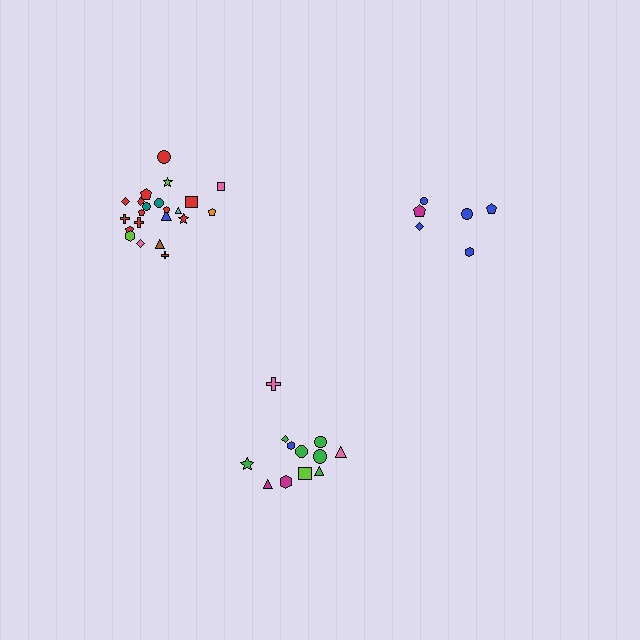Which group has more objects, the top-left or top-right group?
The top-left group.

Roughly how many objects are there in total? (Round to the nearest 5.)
Roughly 40 objects in total.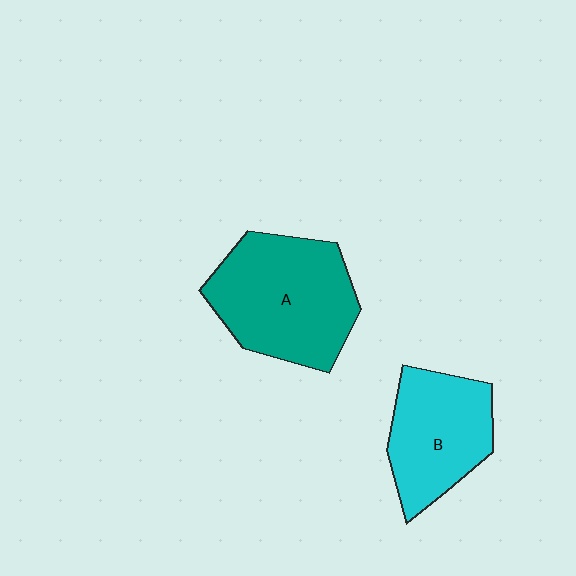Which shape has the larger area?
Shape A (teal).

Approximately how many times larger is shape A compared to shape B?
Approximately 1.3 times.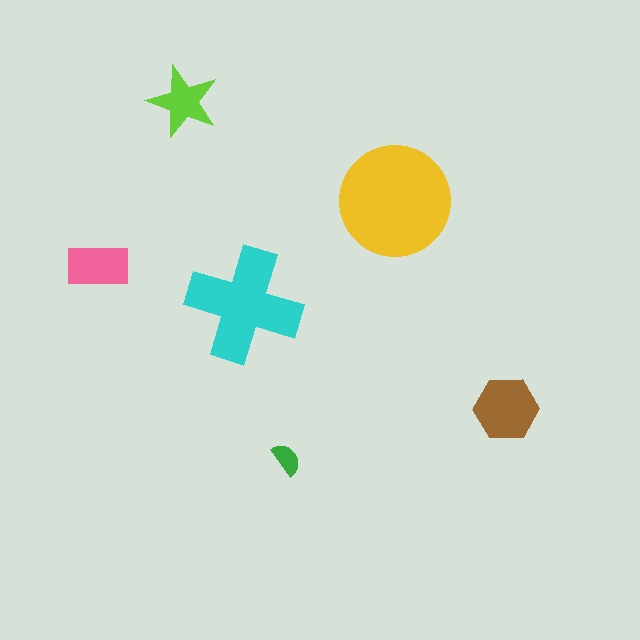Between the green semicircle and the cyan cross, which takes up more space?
The cyan cross.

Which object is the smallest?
The green semicircle.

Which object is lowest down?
The green semicircle is bottommost.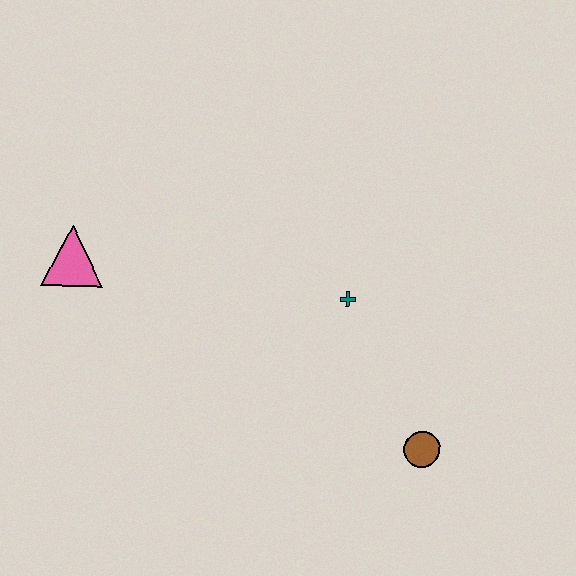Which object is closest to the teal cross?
The brown circle is closest to the teal cross.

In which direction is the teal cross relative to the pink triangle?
The teal cross is to the right of the pink triangle.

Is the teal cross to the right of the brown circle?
No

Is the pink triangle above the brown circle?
Yes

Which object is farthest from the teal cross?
The pink triangle is farthest from the teal cross.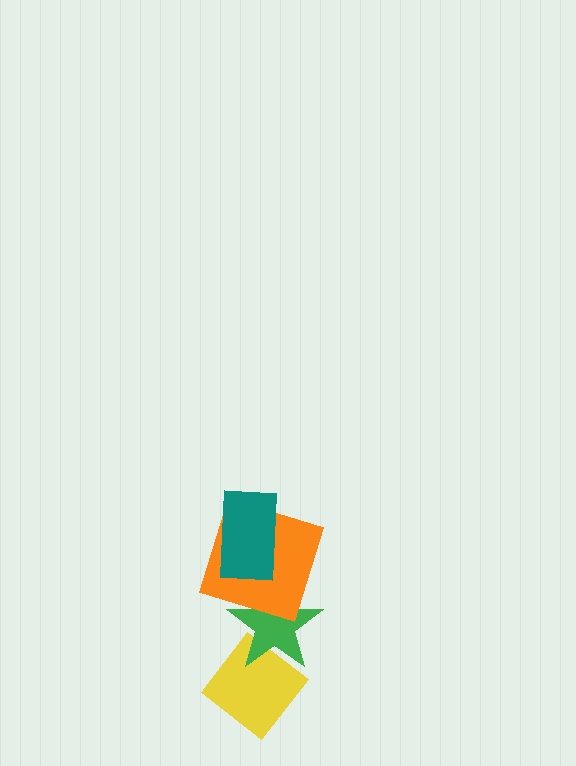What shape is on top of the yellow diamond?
The green star is on top of the yellow diamond.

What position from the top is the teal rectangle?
The teal rectangle is 1st from the top.